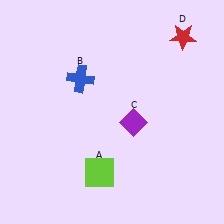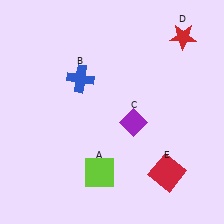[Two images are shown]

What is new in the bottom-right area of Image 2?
A red square (E) was added in the bottom-right area of Image 2.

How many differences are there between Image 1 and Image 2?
There is 1 difference between the two images.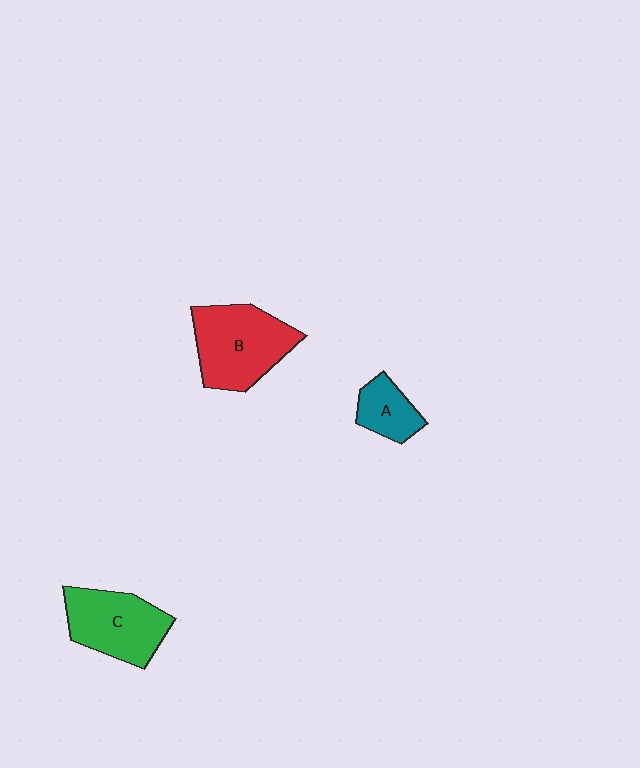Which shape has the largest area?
Shape B (red).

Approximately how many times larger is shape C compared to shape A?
Approximately 2.0 times.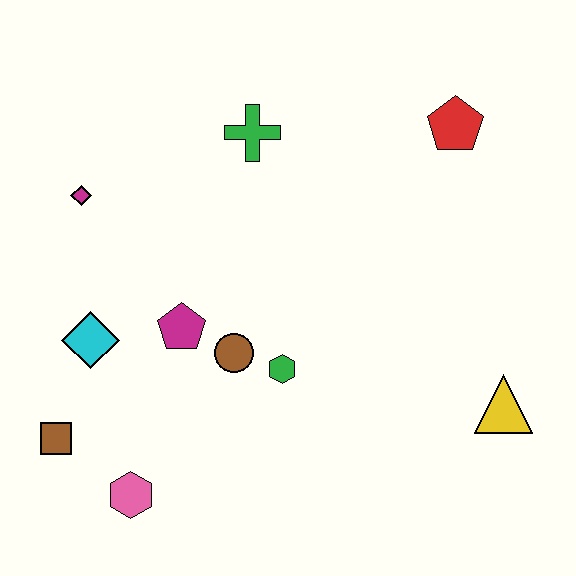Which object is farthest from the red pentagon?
The brown square is farthest from the red pentagon.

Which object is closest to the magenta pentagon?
The brown circle is closest to the magenta pentagon.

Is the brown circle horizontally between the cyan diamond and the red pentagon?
Yes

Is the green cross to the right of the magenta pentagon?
Yes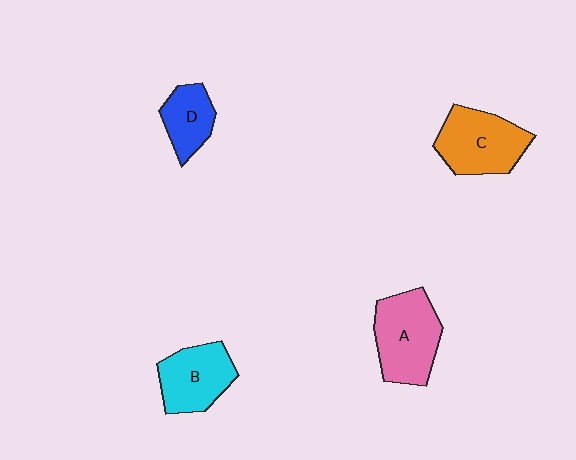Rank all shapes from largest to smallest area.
From largest to smallest: A (pink), C (orange), B (cyan), D (blue).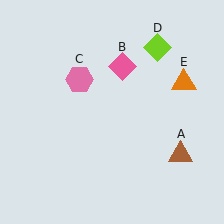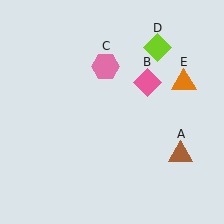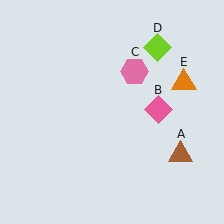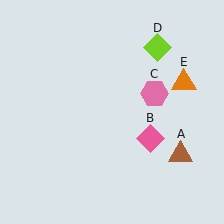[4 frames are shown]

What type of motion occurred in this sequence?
The pink diamond (object B), pink hexagon (object C) rotated clockwise around the center of the scene.